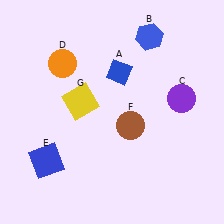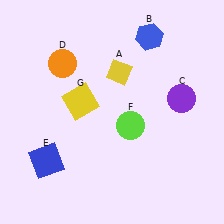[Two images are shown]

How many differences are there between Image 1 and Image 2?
There are 2 differences between the two images.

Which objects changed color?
A changed from blue to yellow. F changed from brown to lime.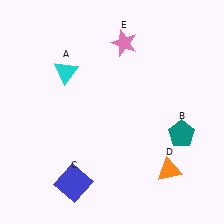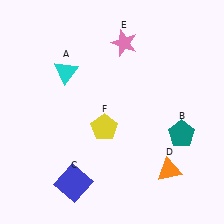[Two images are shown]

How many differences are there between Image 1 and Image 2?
There is 1 difference between the two images.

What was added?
A yellow pentagon (F) was added in Image 2.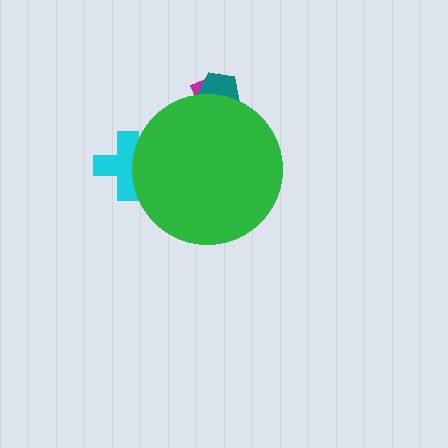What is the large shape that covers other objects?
A green circle.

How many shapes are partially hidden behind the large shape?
3 shapes are partially hidden.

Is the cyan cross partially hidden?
Yes, the cyan cross is partially hidden behind the green circle.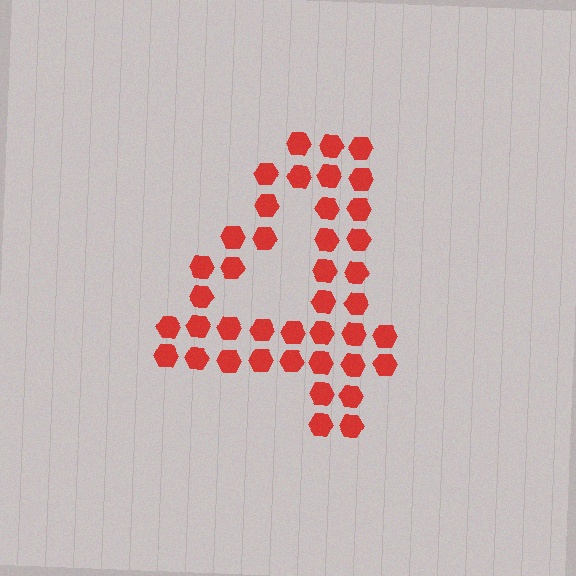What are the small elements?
The small elements are hexagons.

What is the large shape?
The large shape is the digit 4.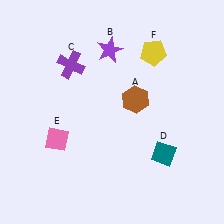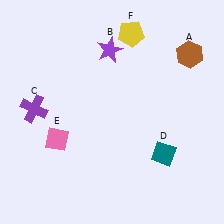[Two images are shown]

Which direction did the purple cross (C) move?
The purple cross (C) moved down.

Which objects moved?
The objects that moved are: the brown hexagon (A), the purple cross (C), the yellow pentagon (F).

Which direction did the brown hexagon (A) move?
The brown hexagon (A) moved right.